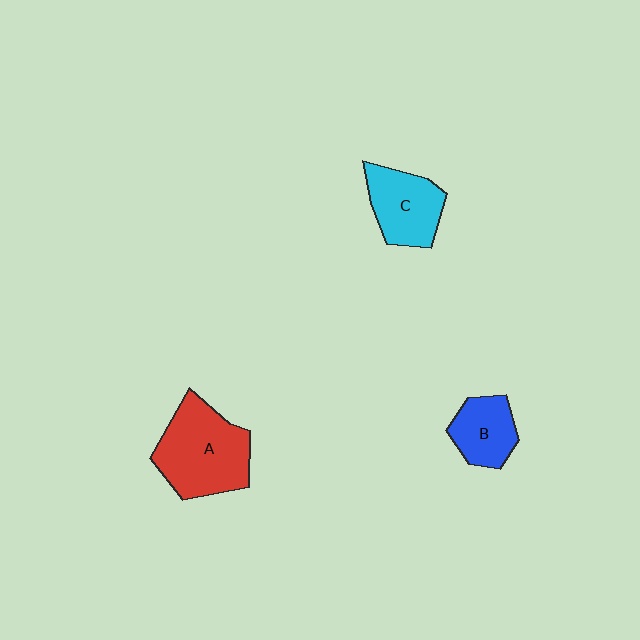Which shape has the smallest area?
Shape B (blue).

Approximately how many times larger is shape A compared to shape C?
Approximately 1.5 times.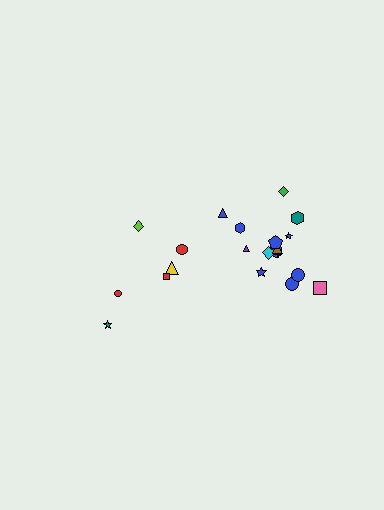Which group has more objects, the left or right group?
The right group.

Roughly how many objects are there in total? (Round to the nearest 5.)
Roughly 20 objects in total.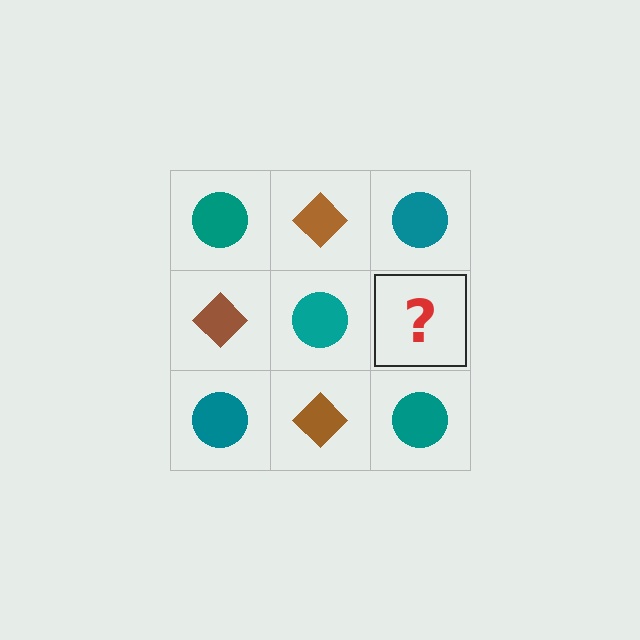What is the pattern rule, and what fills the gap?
The rule is that it alternates teal circle and brown diamond in a checkerboard pattern. The gap should be filled with a brown diamond.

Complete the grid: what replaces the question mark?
The question mark should be replaced with a brown diamond.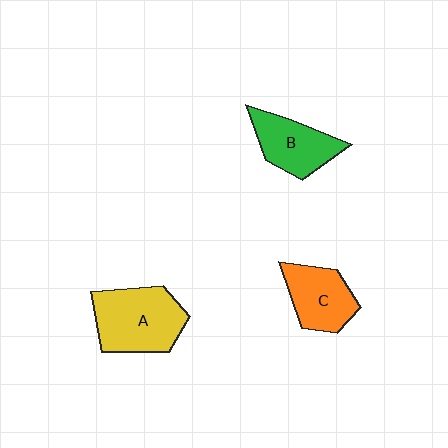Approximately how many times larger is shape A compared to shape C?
Approximately 1.4 times.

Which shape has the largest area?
Shape A (yellow).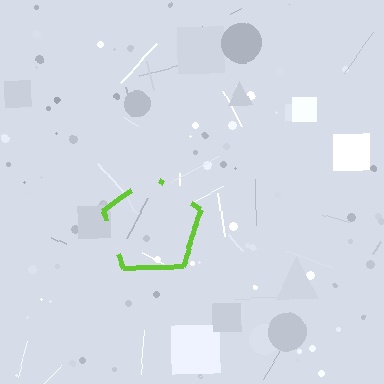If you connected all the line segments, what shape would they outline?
They would outline a pentagon.